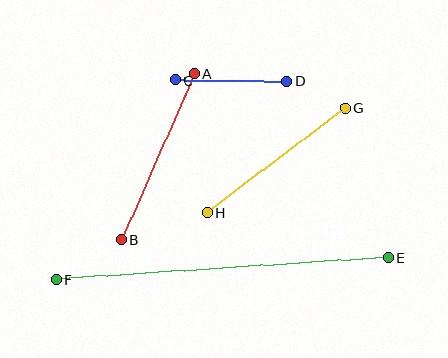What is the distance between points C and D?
The distance is approximately 111 pixels.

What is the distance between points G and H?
The distance is approximately 174 pixels.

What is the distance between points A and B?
The distance is approximately 182 pixels.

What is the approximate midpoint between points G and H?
The midpoint is at approximately (276, 160) pixels.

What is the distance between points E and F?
The distance is approximately 333 pixels.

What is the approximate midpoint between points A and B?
The midpoint is at approximately (158, 156) pixels.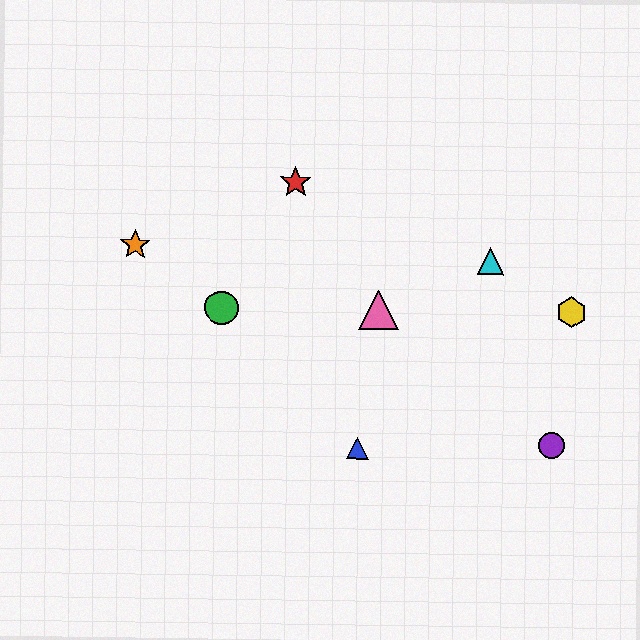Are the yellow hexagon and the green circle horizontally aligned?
Yes, both are at y≈312.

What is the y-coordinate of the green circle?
The green circle is at y≈307.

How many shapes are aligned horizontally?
3 shapes (the green circle, the yellow hexagon, the pink triangle) are aligned horizontally.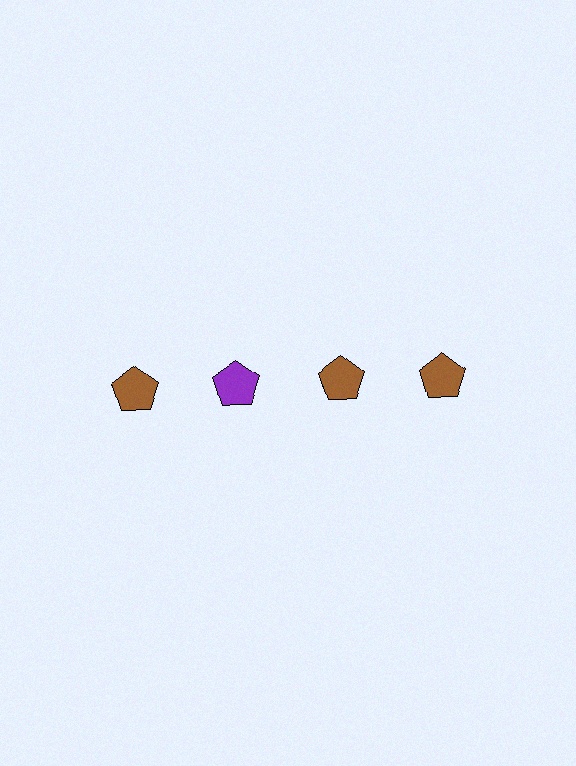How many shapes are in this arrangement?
There are 4 shapes arranged in a grid pattern.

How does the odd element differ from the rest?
It has a different color: purple instead of brown.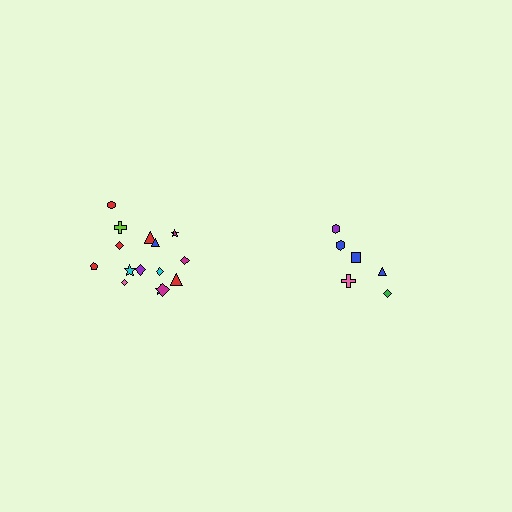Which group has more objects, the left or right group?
The left group.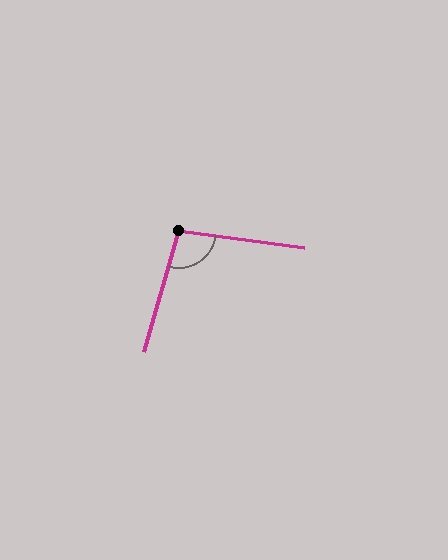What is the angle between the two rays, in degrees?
Approximately 99 degrees.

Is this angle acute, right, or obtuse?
It is obtuse.